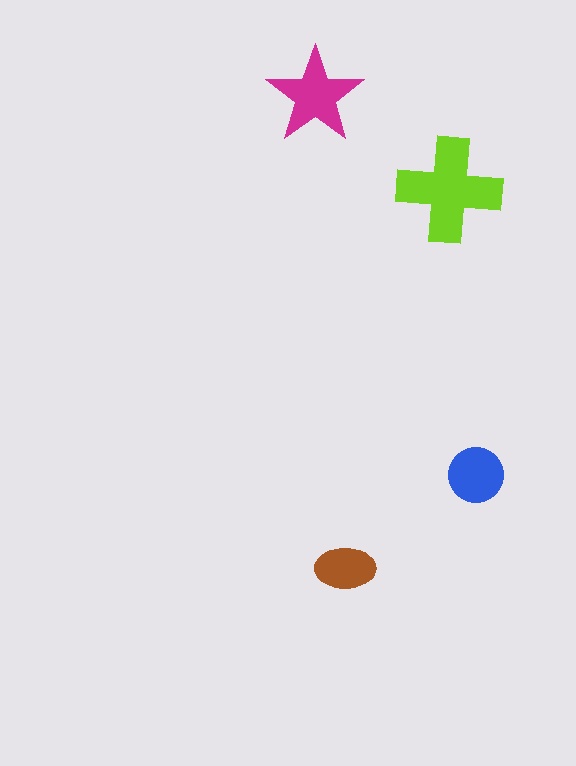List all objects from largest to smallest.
The lime cross, the magenta star, the blue circle, the brown ellipse.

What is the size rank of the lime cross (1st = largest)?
1st.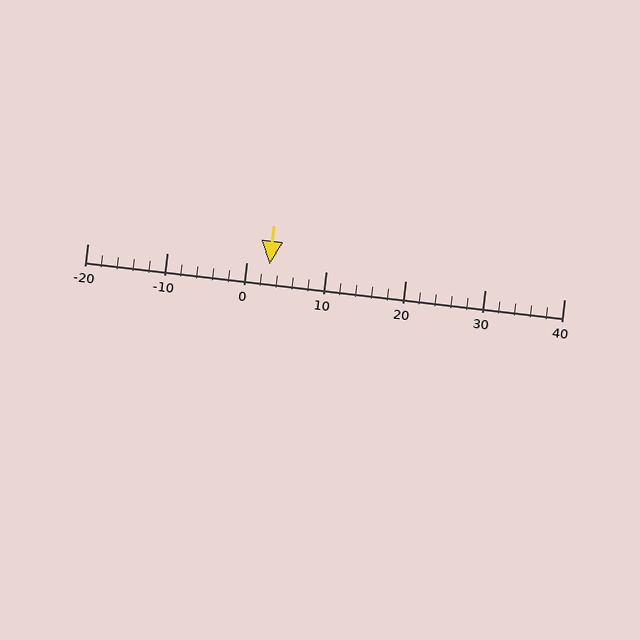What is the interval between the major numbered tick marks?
The major tick marks are spaced 10 units apart.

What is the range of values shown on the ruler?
The ruler shows values from -20 to 40.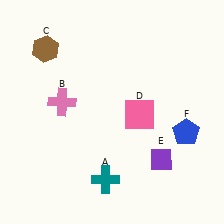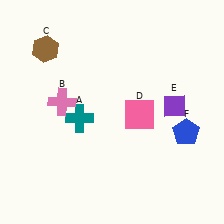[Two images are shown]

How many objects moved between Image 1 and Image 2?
2 objects moved between the two images.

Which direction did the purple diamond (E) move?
The purple diamond (E) moved up.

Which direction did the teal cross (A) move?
The teal cross (A) moved up.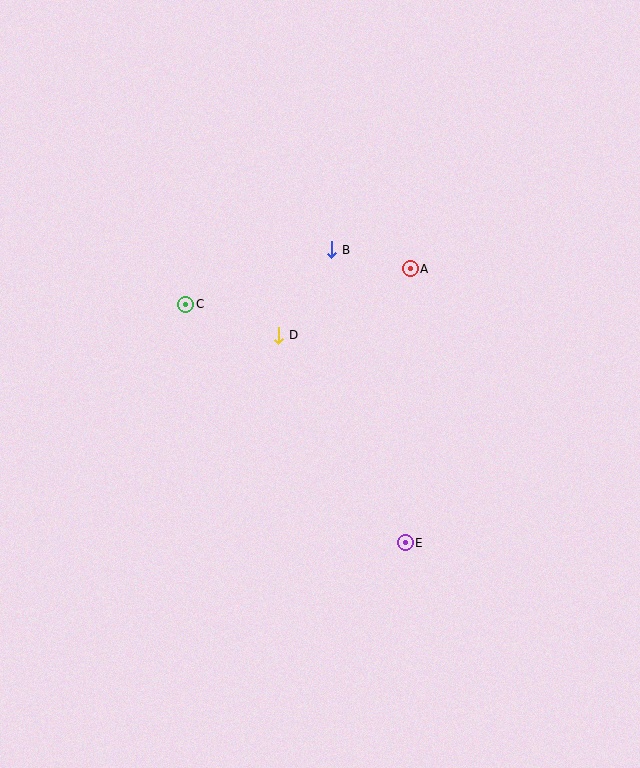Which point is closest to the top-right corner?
Point A is closest to the top-right corner.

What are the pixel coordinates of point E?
Point E is at (405, 543).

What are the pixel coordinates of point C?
Point C is at (186, 304).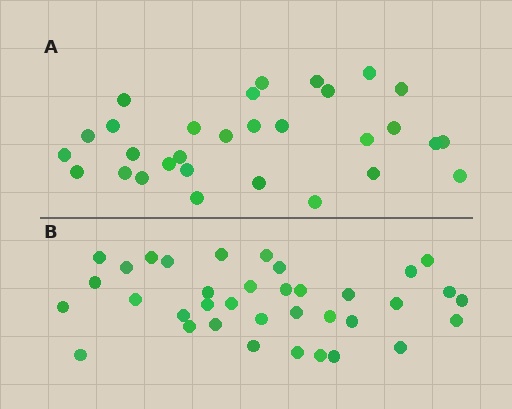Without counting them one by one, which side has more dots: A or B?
Region B (the bottom region) has more dots.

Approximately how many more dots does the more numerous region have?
Region B has about 6 more dots than region A.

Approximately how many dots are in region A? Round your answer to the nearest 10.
About 30 dots.